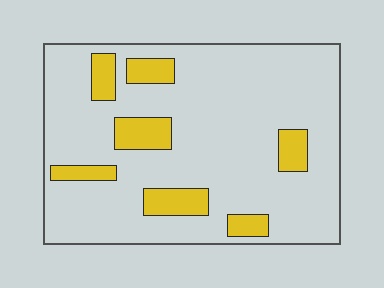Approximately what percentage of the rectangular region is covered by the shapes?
Approximately 15%.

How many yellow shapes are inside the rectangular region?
7.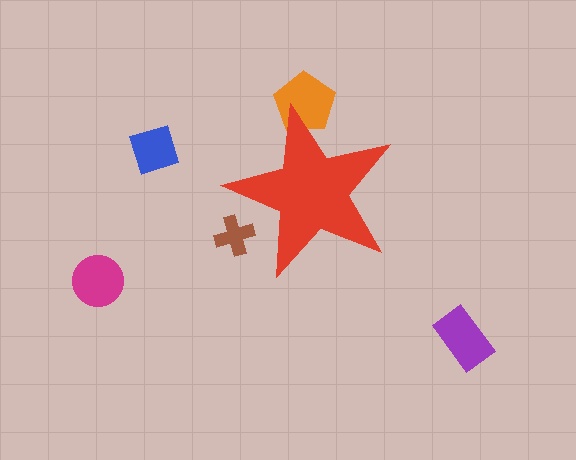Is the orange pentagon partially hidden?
Yes, the orange pentagon is partially hidden behind the red star.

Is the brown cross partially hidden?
Yes, the brown cross is partially hidden behind the red star.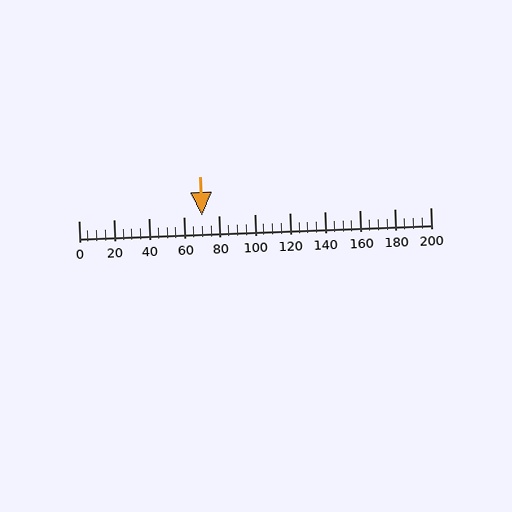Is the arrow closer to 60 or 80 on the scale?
The arrow is closer to 80.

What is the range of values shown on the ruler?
The ruler shows values from 0 to 200.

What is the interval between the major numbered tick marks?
The major tick marks are spaced 20 units apart.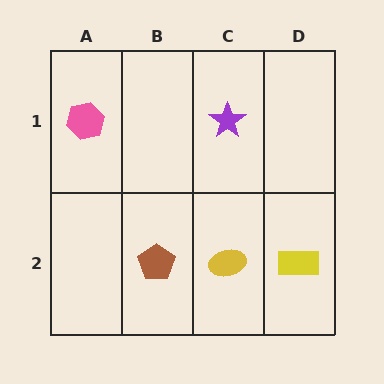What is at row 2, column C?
A yellow ellipse.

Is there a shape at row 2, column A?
No, that cell is empty.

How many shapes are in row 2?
3 shapes.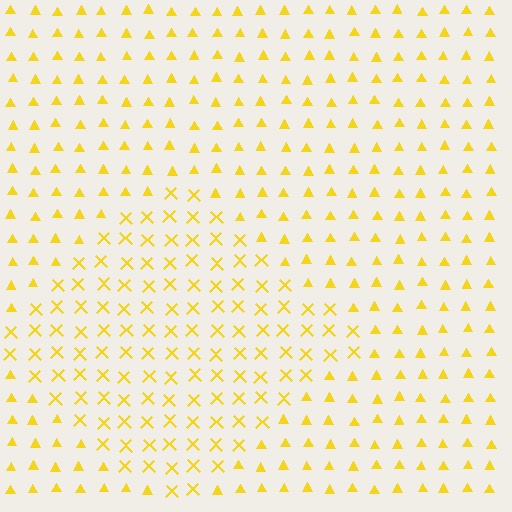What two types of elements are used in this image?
The image uses X marks inside the diamond region and triangles outside it.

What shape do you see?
I see a diamond.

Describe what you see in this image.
The image is filled with small yellow elements arranged in a uniform grid. A diamond-shaped region contains X marks, while the surrounding area contains triangles. The boundary is defined purely by the change in element shape.